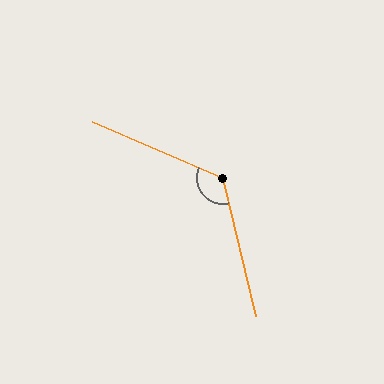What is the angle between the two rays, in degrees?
Approximately 126 degrees.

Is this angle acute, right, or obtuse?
It is obtuse.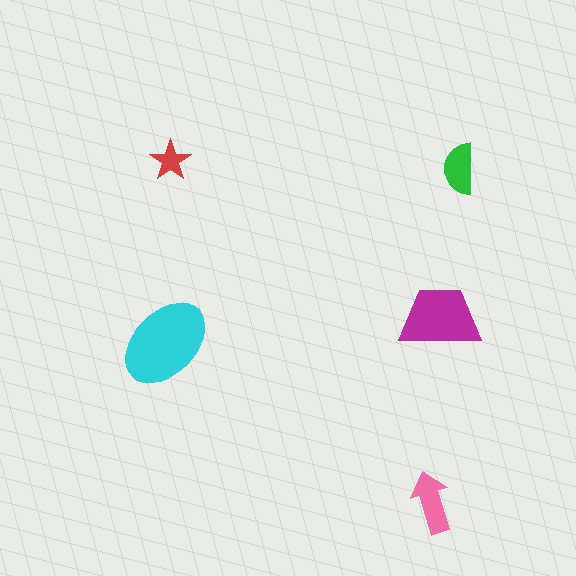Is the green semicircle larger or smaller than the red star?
Larger.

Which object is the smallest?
The red star.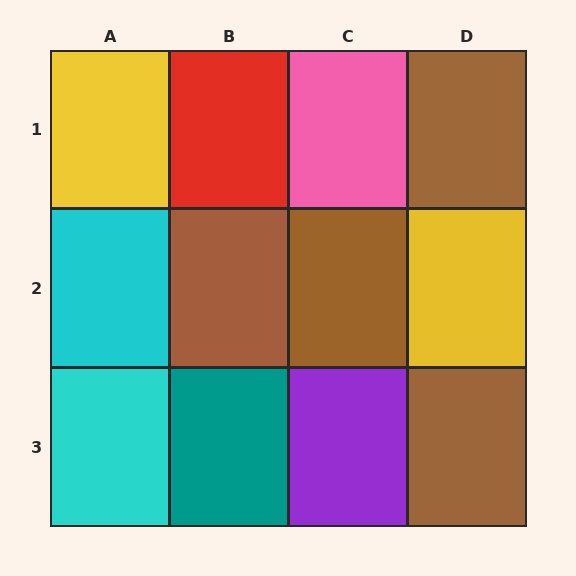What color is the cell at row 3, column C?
Purple.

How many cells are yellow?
2 cells are yellow.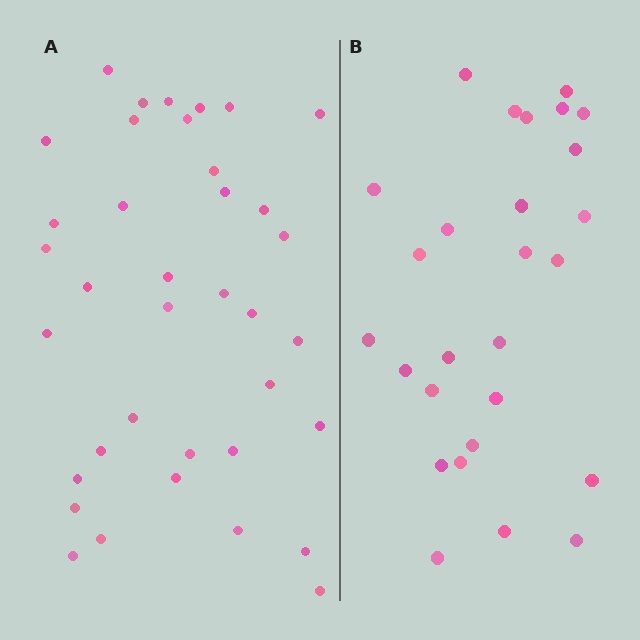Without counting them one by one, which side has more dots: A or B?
Region A (the left region) has more dots.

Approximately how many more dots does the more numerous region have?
Region A has roughly 10 or so more dots than region B.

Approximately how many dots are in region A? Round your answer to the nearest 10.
About 40 dots. (The exact count is 37, which rounds to 40.)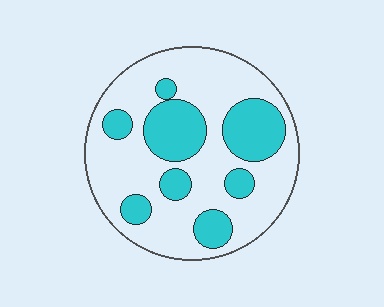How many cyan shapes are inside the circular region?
8.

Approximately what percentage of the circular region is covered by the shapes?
Approximately 30%.